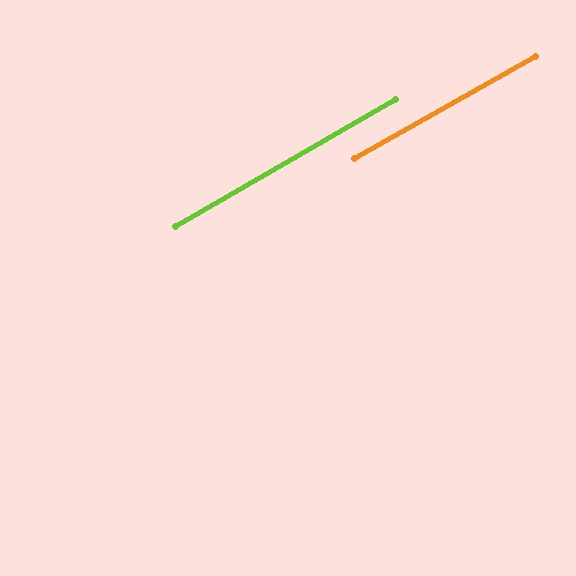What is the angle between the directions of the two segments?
Approximately 1 degree.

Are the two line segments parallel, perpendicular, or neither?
Parallel — their directions differ by only 0.7°.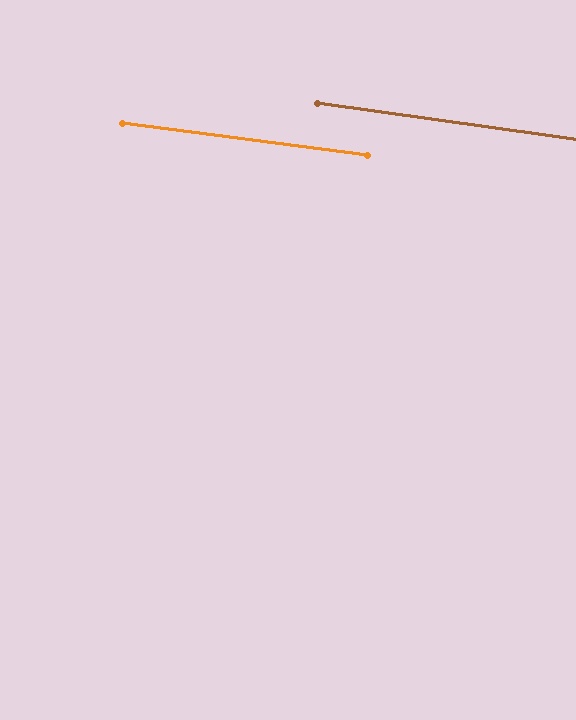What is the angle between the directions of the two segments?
Approximately 1 degree.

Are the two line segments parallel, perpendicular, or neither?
Parallel — their directions differ by only 0.6°.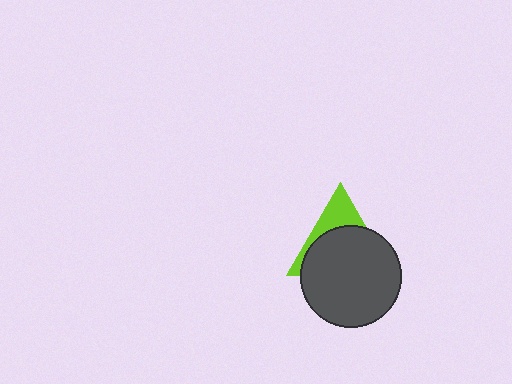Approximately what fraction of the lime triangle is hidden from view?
Roughly 68% of the lime triangle is hidden behind the dark gray circle.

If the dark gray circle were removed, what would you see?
You would see the complete lime triangle.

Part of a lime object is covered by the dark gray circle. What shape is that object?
It is a triangle.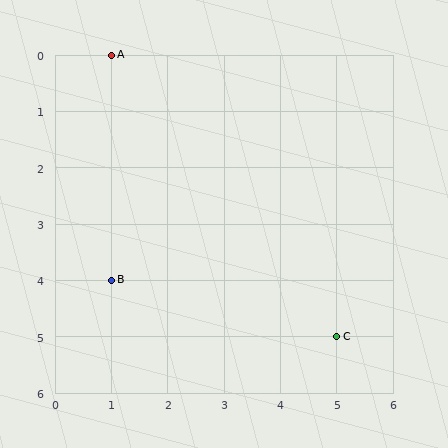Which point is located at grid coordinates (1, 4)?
Point B is at (1, 4).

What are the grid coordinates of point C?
Point C is at grid coordinates (5, 5).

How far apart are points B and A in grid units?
Points B and A are 4 rows apart.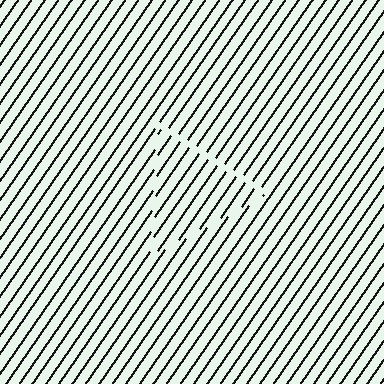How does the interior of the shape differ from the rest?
The interior of the shape contains the same grating, shifted by half a period — the contour is defined by the phase discontinuity where line-ends from the inner and outer gratings abut.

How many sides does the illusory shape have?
3 sides — the line-ends trace a triangle.